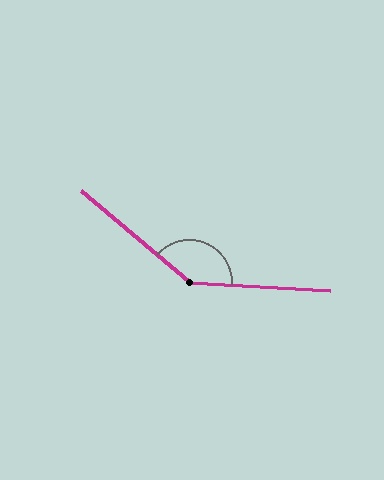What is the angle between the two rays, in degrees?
Approximately 143 degrees.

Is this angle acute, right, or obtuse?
It is obtuse.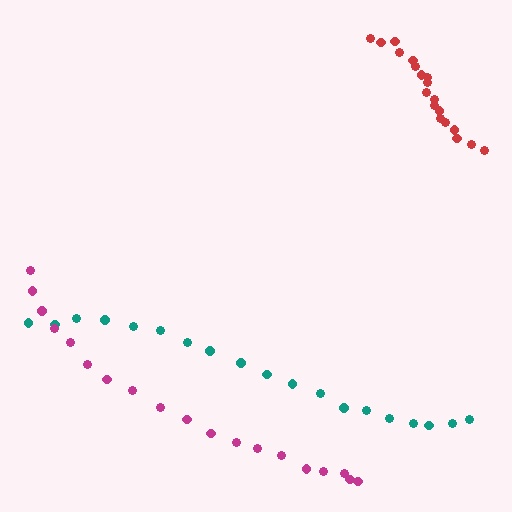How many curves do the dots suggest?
There are 3 distinct paths.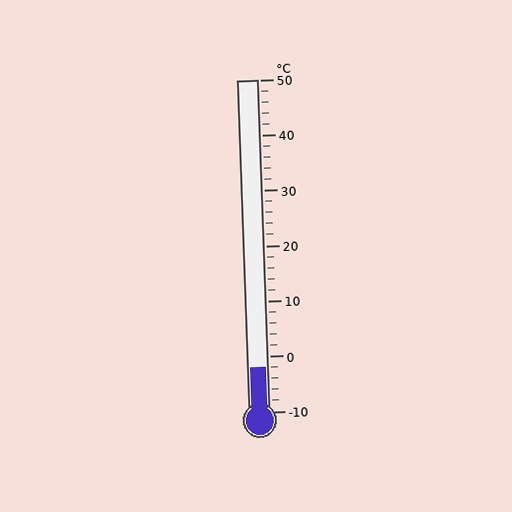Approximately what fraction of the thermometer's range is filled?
The thermometer is filled to approximately 15% of its range.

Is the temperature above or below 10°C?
The temperature is below 10°C.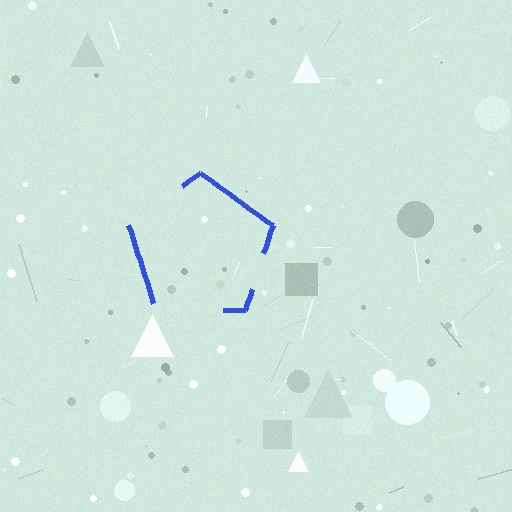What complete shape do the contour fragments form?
The contour fragments form a pentagon.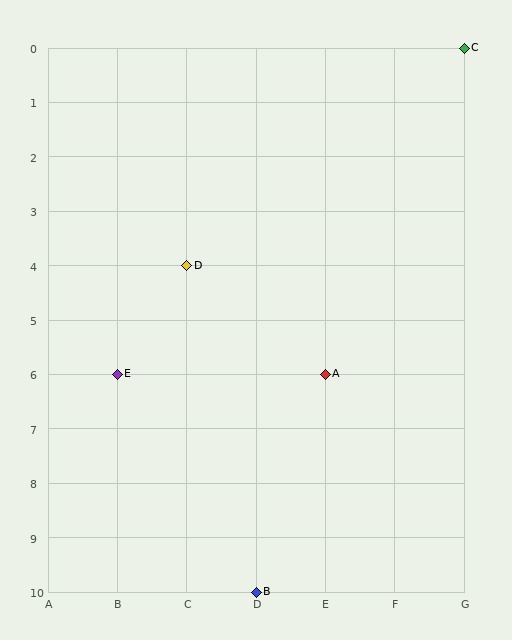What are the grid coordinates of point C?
Point C is at grid coordinates (G, 0).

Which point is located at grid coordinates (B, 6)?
Point E is at (B, 6).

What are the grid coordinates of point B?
Point B is at grid coordinates (D, 10).